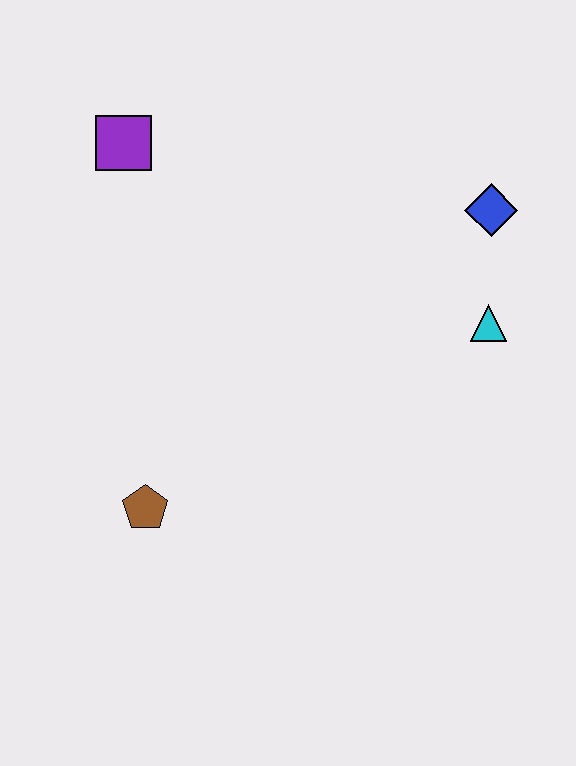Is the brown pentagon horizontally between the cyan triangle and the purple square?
Yes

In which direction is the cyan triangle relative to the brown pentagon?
The cyan triangle is to the right of the brown pentagon.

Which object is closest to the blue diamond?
The cyan triangle is closest to the blue diamond.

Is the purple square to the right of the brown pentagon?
No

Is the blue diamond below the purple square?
Yes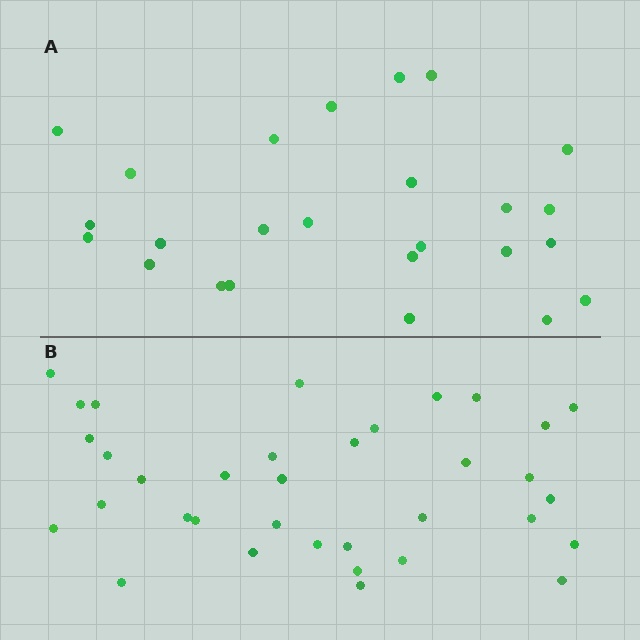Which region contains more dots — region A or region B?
Region B (the bottom region) has more dots.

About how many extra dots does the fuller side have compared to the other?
Region B has roughly 10 or so more dots than region A.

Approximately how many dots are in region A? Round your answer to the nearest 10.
About 20 dots. (The exact count is 25, which rounds to 20.)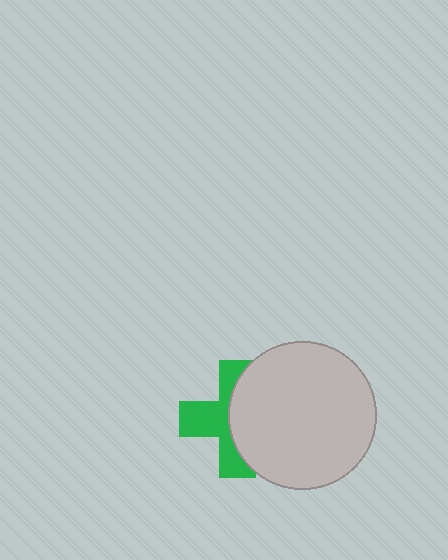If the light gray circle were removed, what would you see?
You would see the complete green cross.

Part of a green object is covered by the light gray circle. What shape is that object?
It is a cross.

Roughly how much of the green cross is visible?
About half of it is visible (roughly 49%).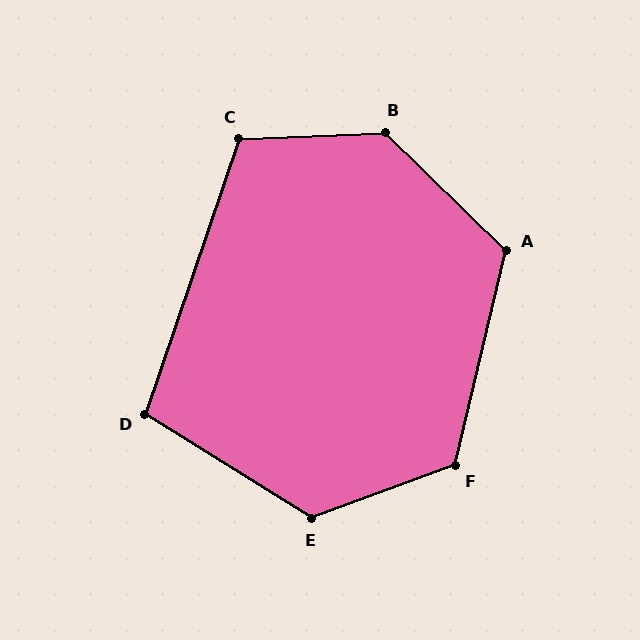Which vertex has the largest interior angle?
B, at approximately 133 degrees.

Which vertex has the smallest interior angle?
D, at approximately 103 degrees.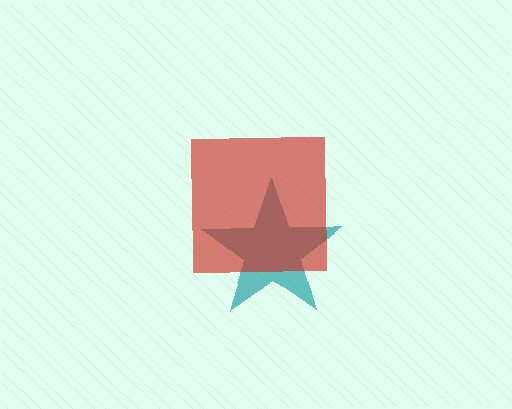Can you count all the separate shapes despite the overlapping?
Yes, there are 2 separate shapes.